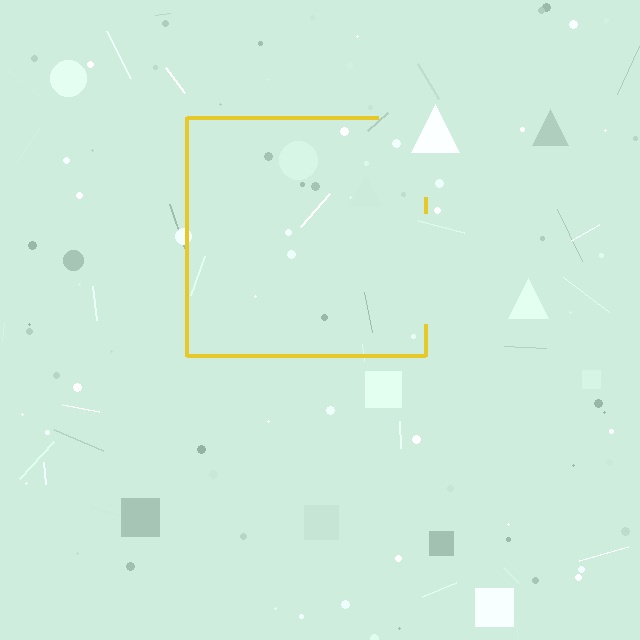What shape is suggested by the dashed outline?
The dashed outline suggests a square.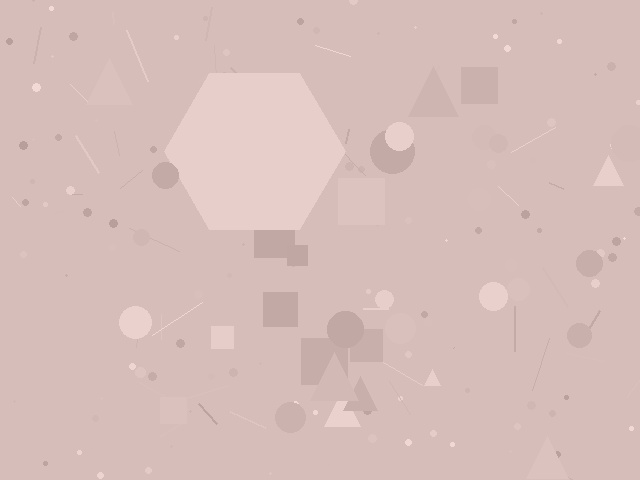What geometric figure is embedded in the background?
A hexagon is embedded in the background.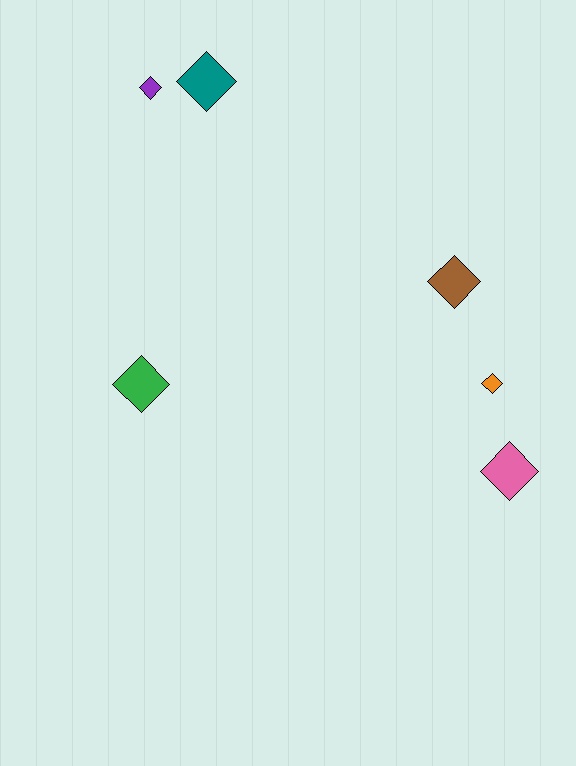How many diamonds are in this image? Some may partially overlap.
There are 6 diamonds.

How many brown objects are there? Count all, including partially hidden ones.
There is 1 brown object.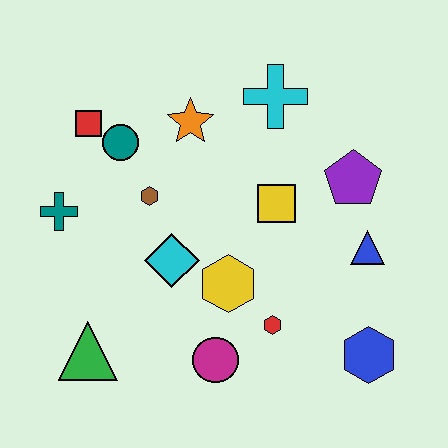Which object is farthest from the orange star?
The blue hexagon is farthest from the orange star.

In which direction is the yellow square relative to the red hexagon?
The yellow square is above the red hexagon.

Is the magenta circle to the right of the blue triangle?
No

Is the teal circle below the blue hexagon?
No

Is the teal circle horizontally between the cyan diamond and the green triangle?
Yes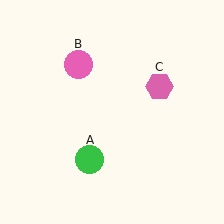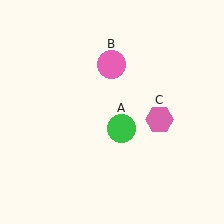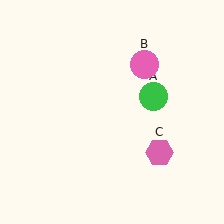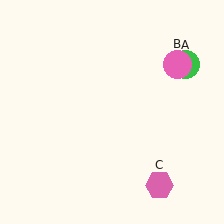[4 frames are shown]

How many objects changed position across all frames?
3 objects changed position: green circle (object A), pink circle (object B), pink hexagon (object C).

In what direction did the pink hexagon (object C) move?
The pink hexagon (object C) moved down.